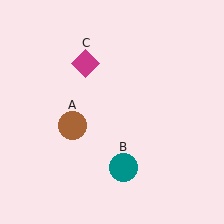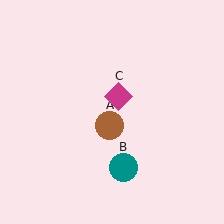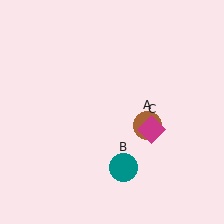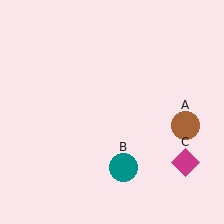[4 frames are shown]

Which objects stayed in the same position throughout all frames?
Teal circle (object B) remained stationary.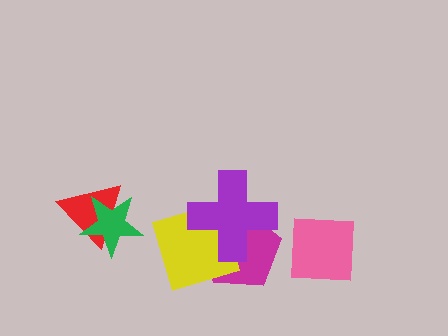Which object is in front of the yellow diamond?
The purple cross is in front of the yellow diamond.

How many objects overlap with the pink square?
0 objects overlap with the pink square.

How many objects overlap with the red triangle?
1 object overlaps with the red triangle.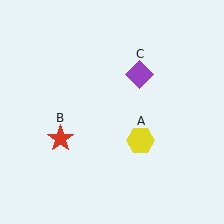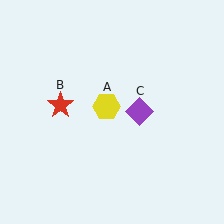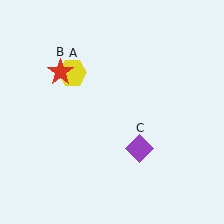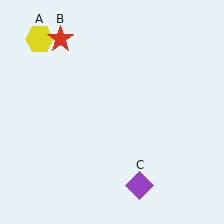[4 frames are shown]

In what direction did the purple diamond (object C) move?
The purple diamond (object C) moved down.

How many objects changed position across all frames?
3 objects changed position: yellow hexagon (object A), red star (object B), purple diamond (object C).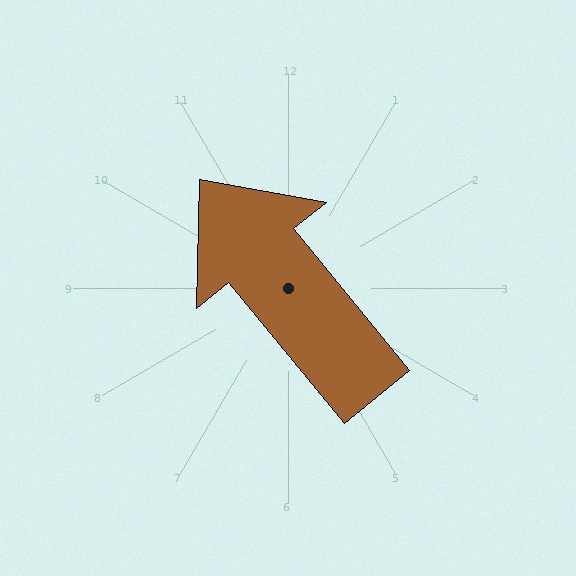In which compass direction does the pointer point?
Northwest.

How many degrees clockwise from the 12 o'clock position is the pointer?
Approximately 321 degrees.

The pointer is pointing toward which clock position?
Roughly 11 o'clock.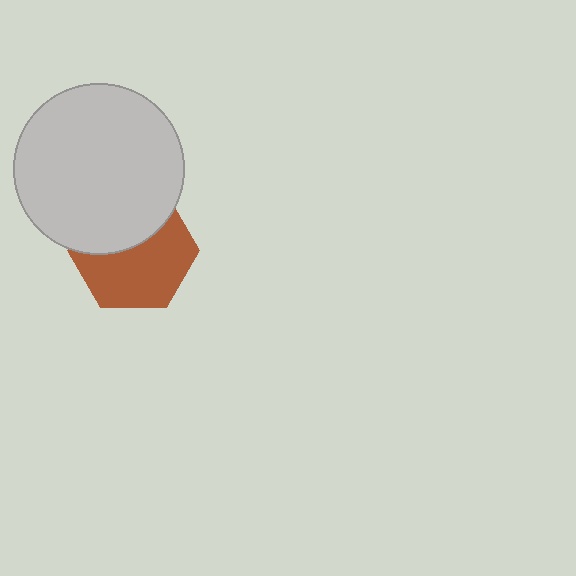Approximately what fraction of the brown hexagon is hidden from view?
Roughly 40% of the brown hexagon is hidden behind the light gray circle.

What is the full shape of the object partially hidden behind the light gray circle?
The partially hidden object is a brown hexagon.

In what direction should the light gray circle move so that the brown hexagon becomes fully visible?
The light gray circle should move up. That is the shortest direction to clear the overlap and leave the brown hexagon fully visible.